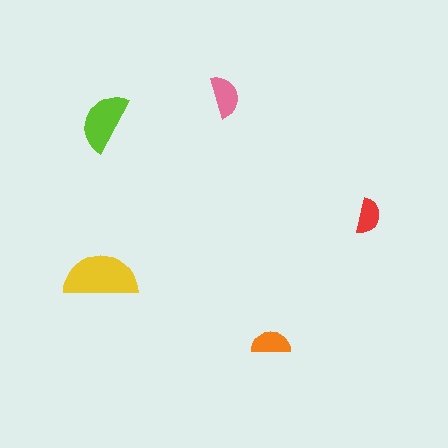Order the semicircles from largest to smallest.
the yellow one, the lime one, the pink one, the orange one, the red one.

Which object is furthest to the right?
The red semicircle is rightmost.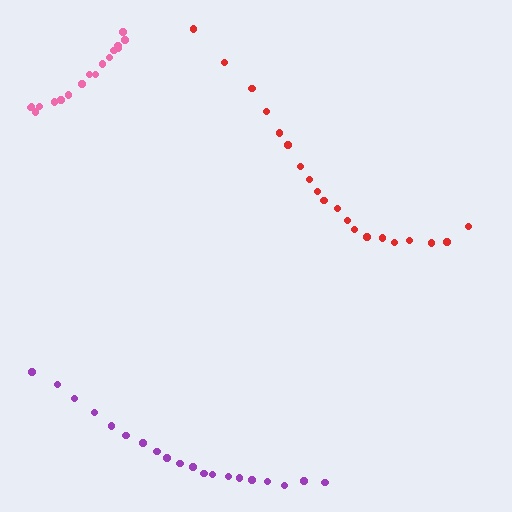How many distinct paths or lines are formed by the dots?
There are 3 distinct paths.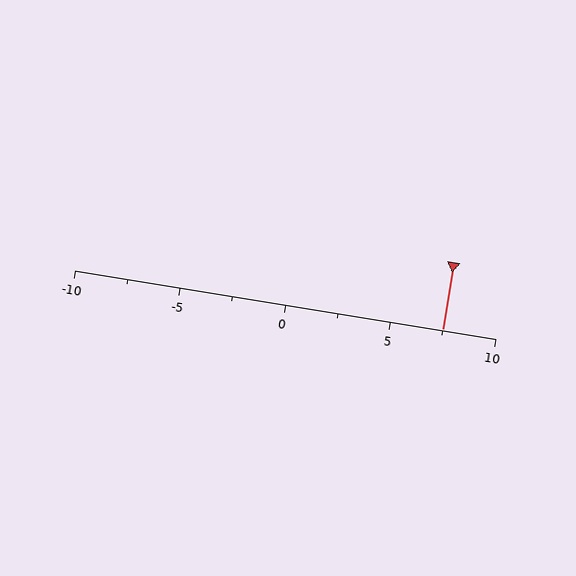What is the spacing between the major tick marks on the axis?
The major ticks are spaced 5 apart.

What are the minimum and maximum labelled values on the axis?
The axis runs from -10 to 10.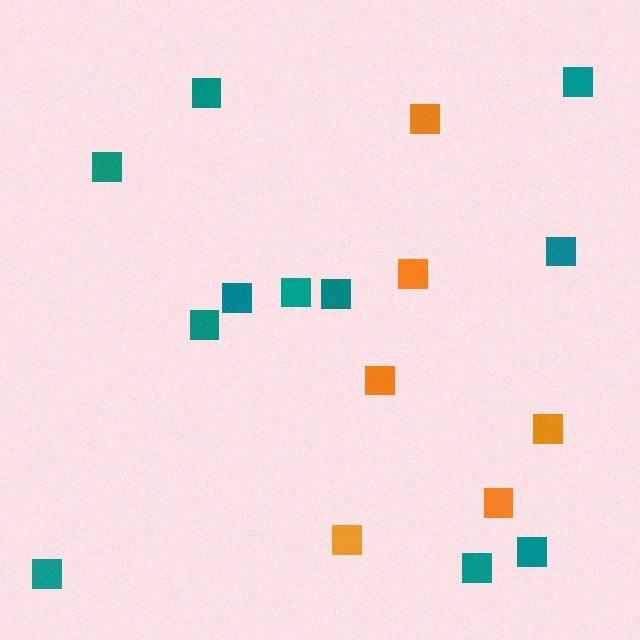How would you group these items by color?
There are 2 groups: one group of orange squares (6) and one group of teal squares (11).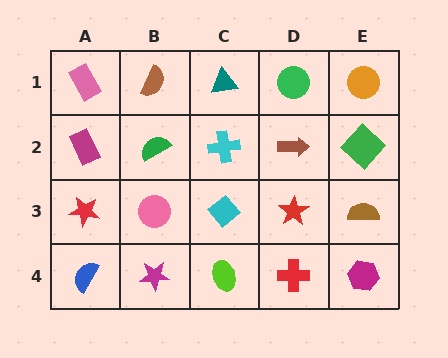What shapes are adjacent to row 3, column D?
A brown arrow (row 2, column D), a red cross (row 4, column D), a cyan diamond (row 3, column C), a brown semicircle (row 3, column E).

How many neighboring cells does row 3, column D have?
4.